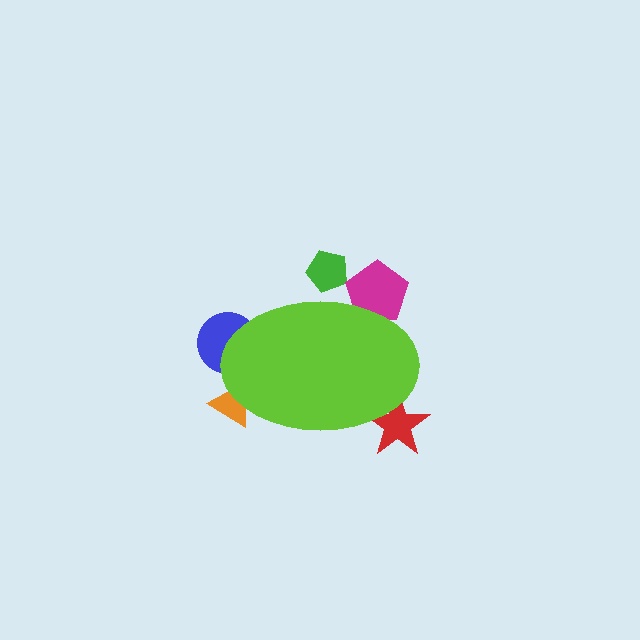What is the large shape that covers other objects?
A lime ellipse.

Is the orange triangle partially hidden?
Yes, the orange triangle is partially hidden behind the lime ellipse.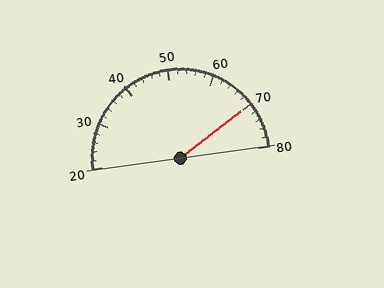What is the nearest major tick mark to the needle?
The nearest major tick mark is 70.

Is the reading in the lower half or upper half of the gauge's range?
The reading is in the upper half of the range (20 to 80).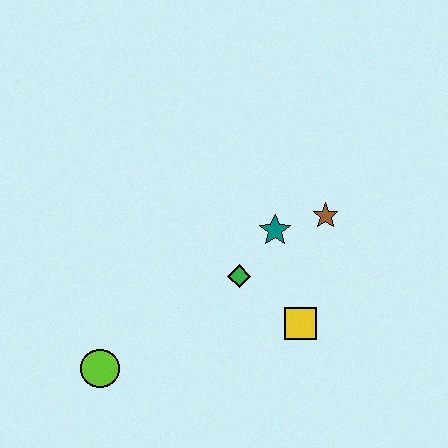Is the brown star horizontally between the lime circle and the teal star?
No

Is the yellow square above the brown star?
No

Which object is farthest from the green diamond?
The lime circle is farthest from the green diamond.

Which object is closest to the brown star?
The teal star is closest to the brown star.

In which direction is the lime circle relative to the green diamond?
The lime circle is to the left of the green diamond.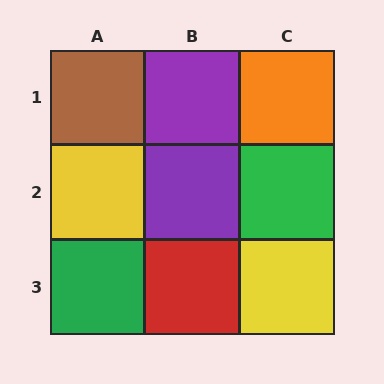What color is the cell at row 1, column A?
Brown.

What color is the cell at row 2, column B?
Purple.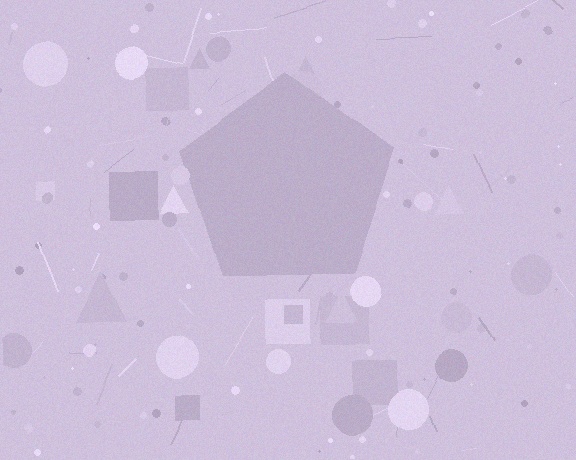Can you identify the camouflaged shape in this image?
The camouflaged shape is a pentagon.